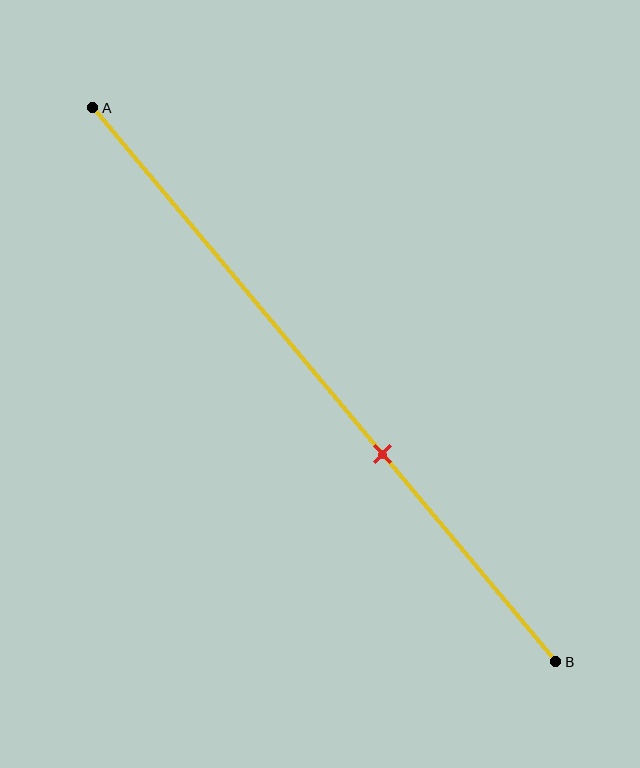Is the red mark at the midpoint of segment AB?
No, the mark is at about 65% from A, not at the 50% midpoint.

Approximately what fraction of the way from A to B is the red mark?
The red mark is approximately 65% of the way from A to B.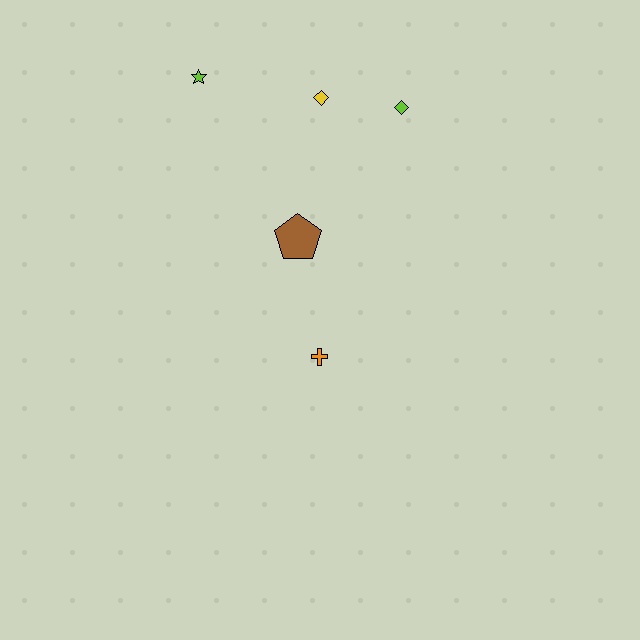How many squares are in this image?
There are no squares.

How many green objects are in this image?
There are no green objects.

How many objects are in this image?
There are 5 objects.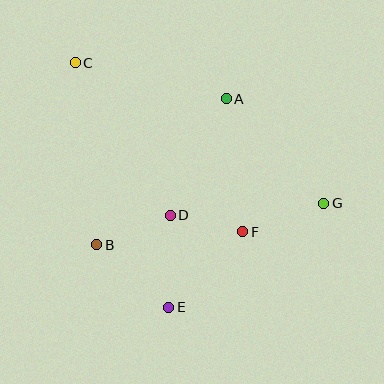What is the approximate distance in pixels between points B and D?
The distance between B and D is approximately 79 pixels.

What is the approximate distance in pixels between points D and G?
The distance between D and G is approximately 154 pixels.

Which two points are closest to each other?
Points D and F are closest to each other.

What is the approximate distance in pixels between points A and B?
The distance between A and B is approximately 195 pixels.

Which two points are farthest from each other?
Points C and G are farthest from each other.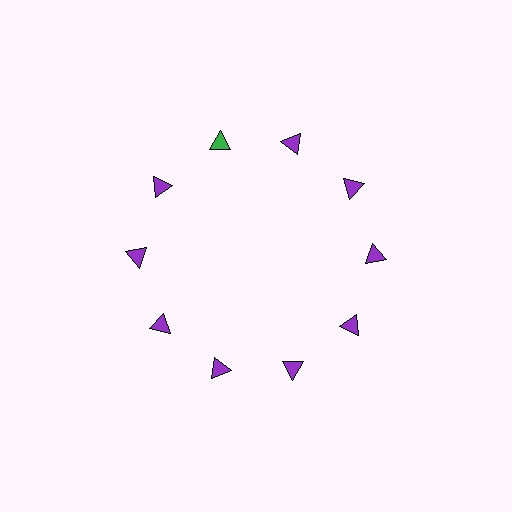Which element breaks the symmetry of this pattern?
The green triangle at roughly the 11 o'clock position breaks the symmetry. All other shapes are purple triangles.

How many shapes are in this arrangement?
There are 10 shapes arranged in a ring pattern.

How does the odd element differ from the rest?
It has a different color: green instead of purple.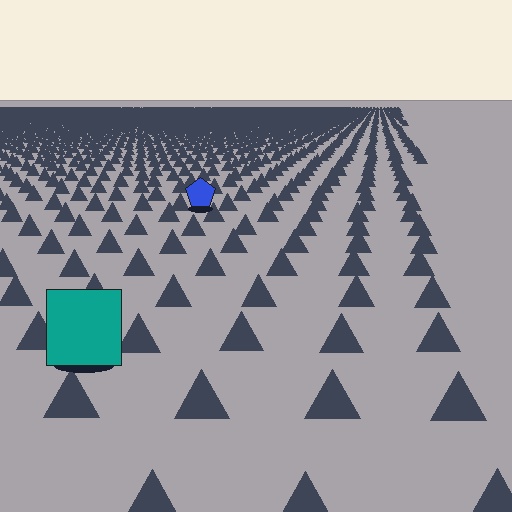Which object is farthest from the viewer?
The blue pentagon is farthest from the viewer. It appears smaller and the ground texture around it is denser.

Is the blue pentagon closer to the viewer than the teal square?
No. The teal square is closer — you can tell from the texture gradient: the ground texture is coarser near it.